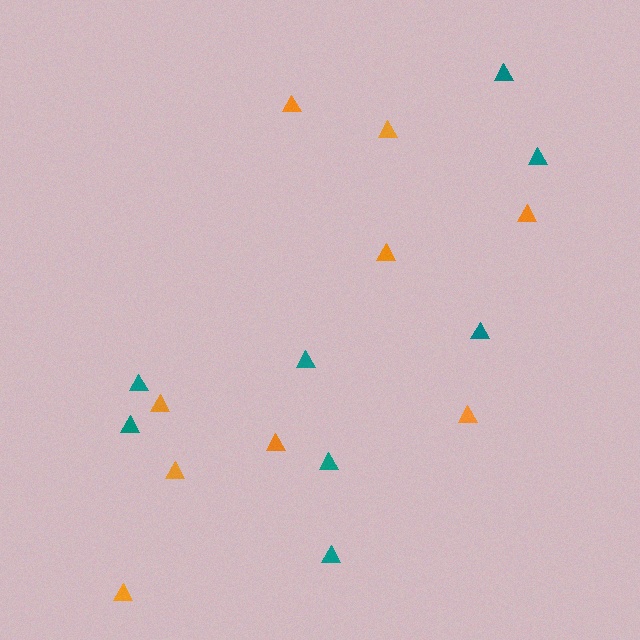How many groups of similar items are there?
There are 2 groups: one group of orange triangles (9) and one group of teal triangles (8).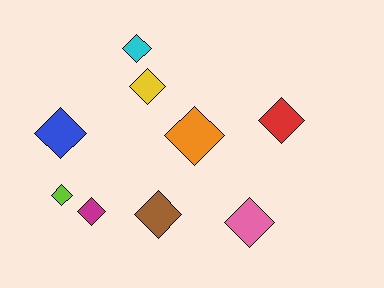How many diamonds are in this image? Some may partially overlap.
There are 9 diamonds.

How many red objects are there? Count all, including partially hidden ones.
There is 1 red object.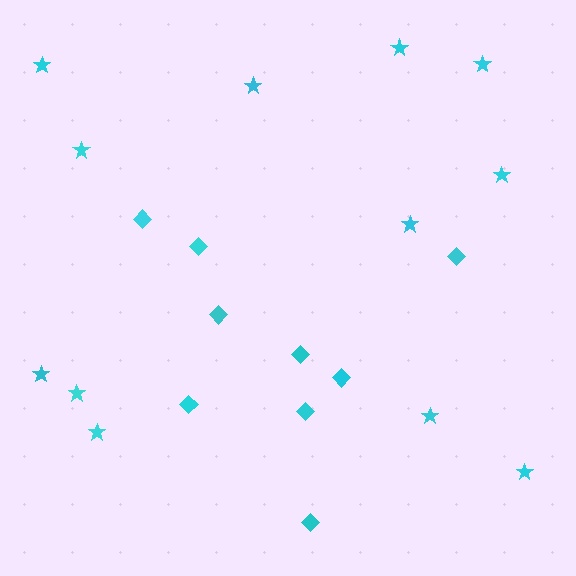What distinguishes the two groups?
There are 2 groups: one group of diamonds (9) and one group of stars (12).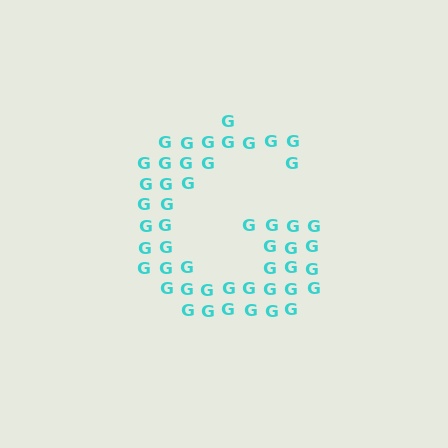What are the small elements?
The small elements are letter G's.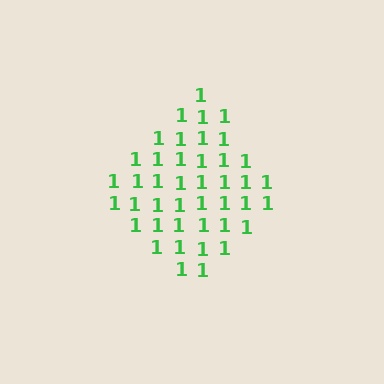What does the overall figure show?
The overall figure shows a diamond.